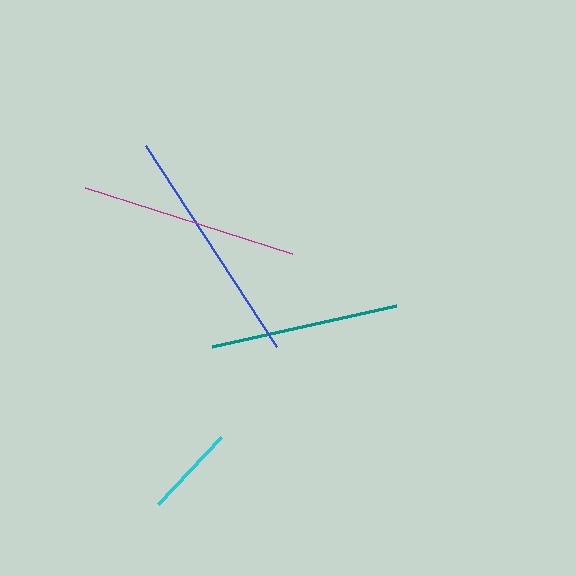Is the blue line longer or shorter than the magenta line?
The blue line is longer than the magenta line.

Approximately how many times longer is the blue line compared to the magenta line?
The blue line is approximately 1.1 times the length of the magenta line.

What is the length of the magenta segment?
The magenta segment is approximately 218 pixels long.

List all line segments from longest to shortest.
From longest to shortest: blue, magenta, teal, cyan.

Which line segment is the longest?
The blue line is the longest at approximately 241 pixels.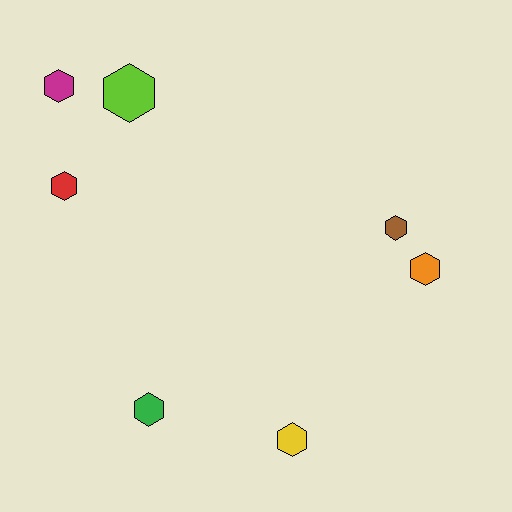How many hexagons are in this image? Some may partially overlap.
There are 7 hexagons.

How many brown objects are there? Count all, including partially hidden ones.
There is 1 brown object.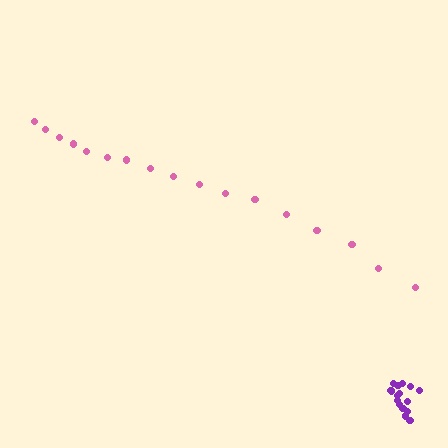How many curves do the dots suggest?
There are 2 distinct paths.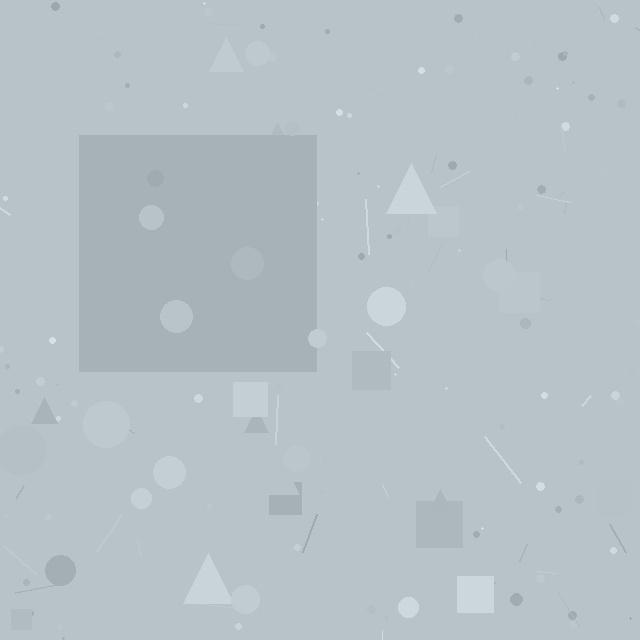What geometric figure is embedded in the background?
A square is embedded in the background.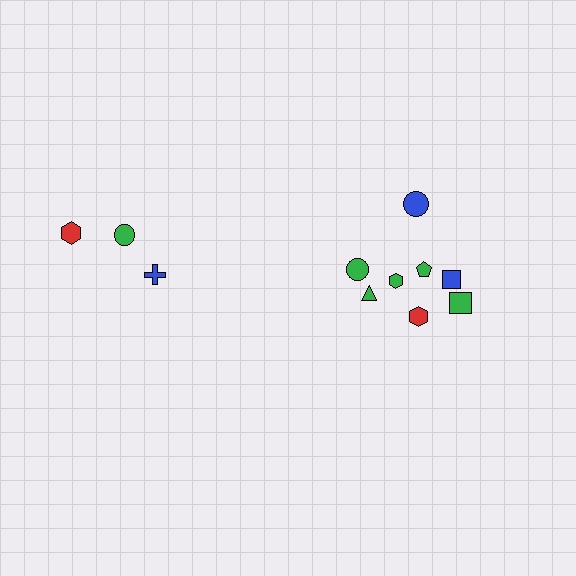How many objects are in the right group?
There are 8 objects.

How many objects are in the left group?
There are 3 objects.